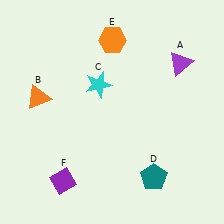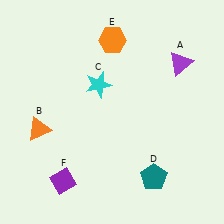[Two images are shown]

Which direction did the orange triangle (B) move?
The orange triangle (B) moved down.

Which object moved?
The orange triangle (B) moved down.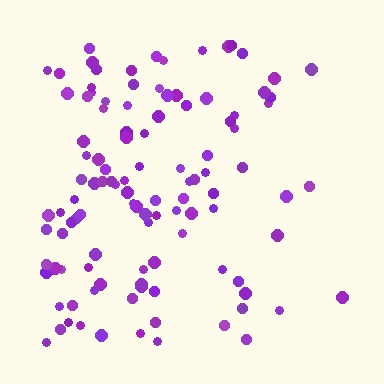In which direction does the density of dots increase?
From right to left, with the left side densest.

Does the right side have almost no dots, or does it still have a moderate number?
Still a moderate number, just noticeably fewer than the left.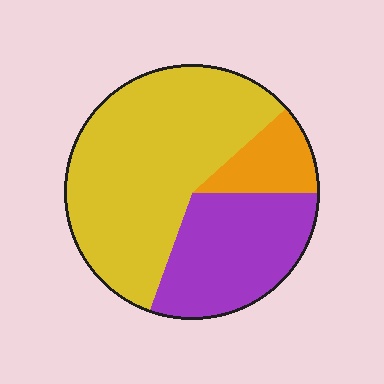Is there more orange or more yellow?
Yellow.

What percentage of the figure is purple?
Purple takes up about one third (1/3) of the figure.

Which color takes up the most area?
Yellow, at roughly 60%.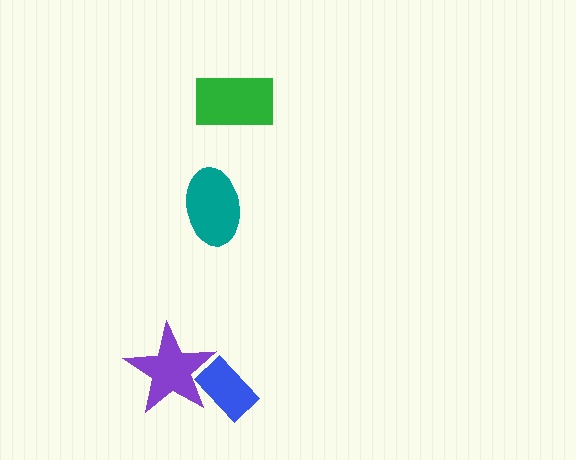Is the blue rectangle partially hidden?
Yes, it is partially covered by another shape.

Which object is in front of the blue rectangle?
The purple star is in front of the blue rectangle.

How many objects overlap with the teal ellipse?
0 objects overlap with the teal ellipse.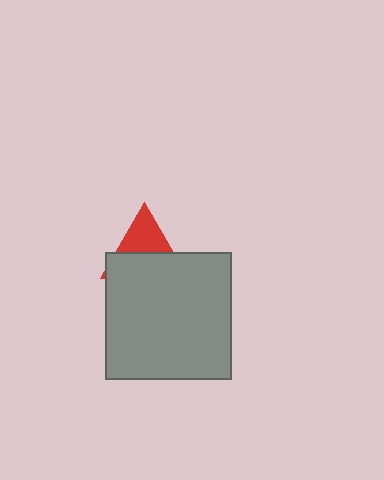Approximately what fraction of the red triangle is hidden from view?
Roughly 58% of the red triangle is hidden behind the gray square.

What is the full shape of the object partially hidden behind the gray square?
The partially hidden object is a red triangle.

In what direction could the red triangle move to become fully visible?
The red triangle could move up. That would shift it out from behind the gray square entirely.